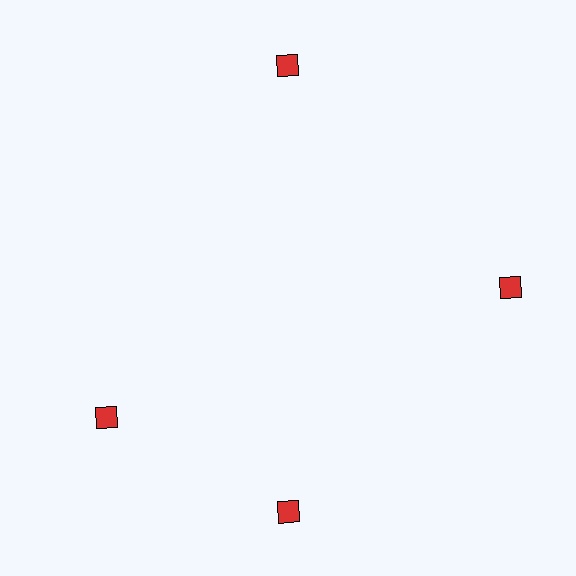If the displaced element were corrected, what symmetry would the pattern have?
It would have 4-fold rotational symmetry — the pattern would map onto itself every 90 degrees.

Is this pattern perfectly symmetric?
No. The 4 red diamonds are arranged in a ring, but one element near the 9 o'clock position is rotated out of alignment along the ring, breaking the 4-fold rotational symmetry.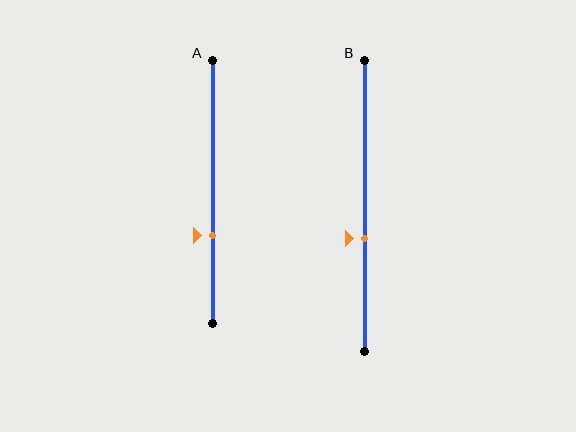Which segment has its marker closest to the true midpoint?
Segment B has its marker closest to the true midpoint.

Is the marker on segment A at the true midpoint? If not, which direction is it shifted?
No, the marker on segment A is shifted downward by about 17% of the segment length.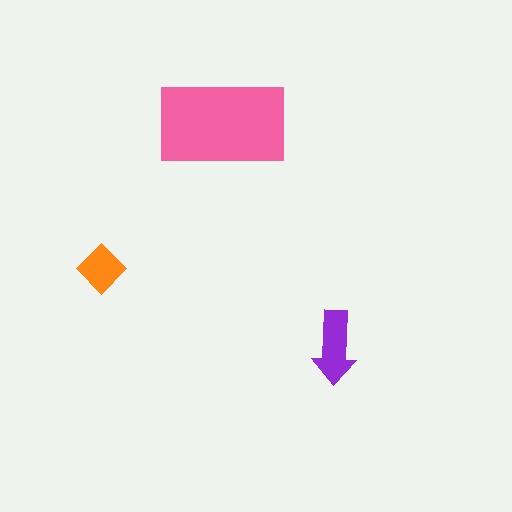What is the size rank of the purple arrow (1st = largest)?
2nd.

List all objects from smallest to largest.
The orange diamond, the purple arrow, the pink rectangle.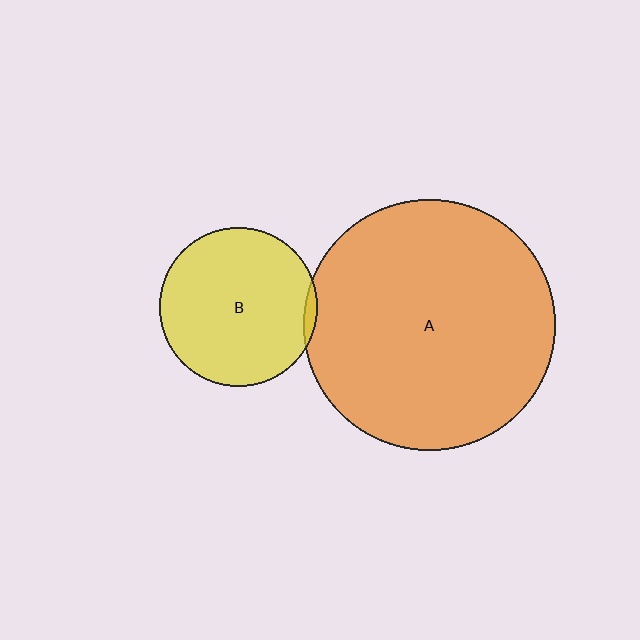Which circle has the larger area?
Circle A (orange).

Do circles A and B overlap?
Yes.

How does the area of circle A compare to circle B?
Approximately 2.5 times.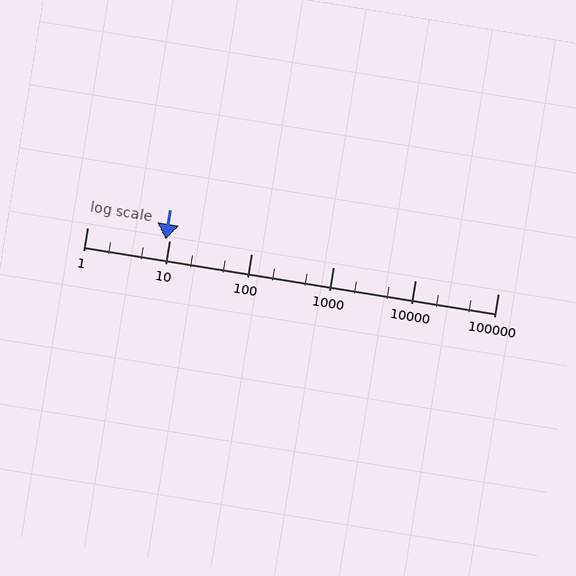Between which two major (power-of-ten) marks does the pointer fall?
The pointer is between 1 and 10.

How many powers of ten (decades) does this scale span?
The scale spans 5 decades, from 1 to 100000.